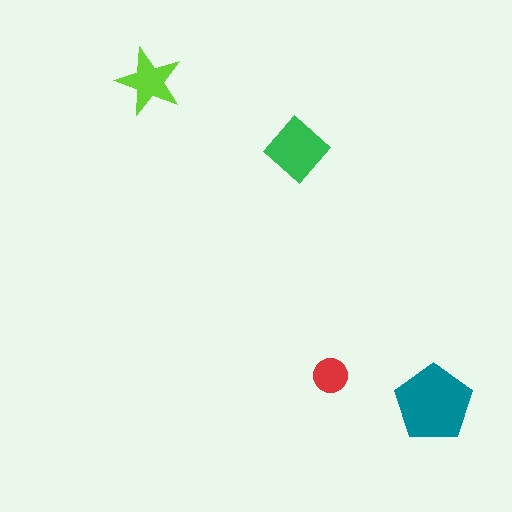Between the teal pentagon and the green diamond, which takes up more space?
The teal pentagon.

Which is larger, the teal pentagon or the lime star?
The teal pentagon.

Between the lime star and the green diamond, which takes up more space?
The green diamond.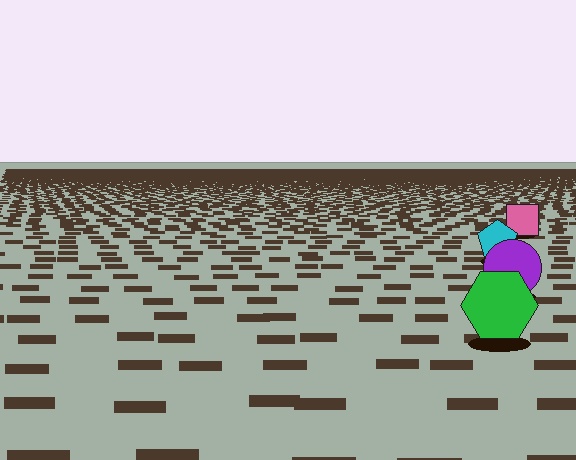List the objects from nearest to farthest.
From nearest to farthest: the green hexagon, the purple circle, the cyan pentagon, the pink square.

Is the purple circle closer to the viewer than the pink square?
Yes. The purple circle is closer — you can tell from the texture gradient: the ground texture is coarser near it.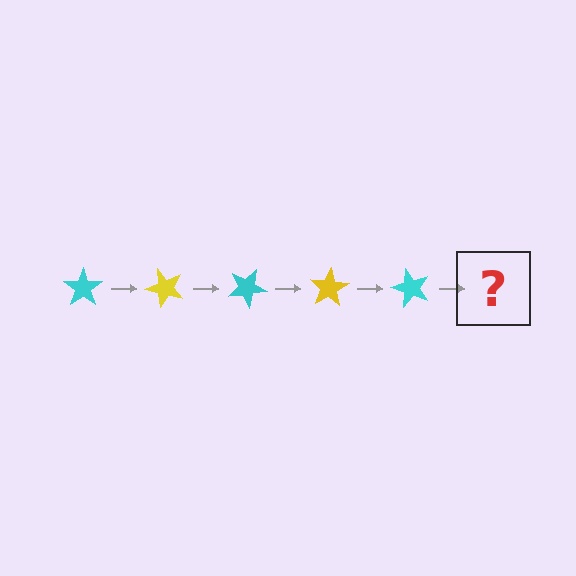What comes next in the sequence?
The next element should be a yellow star, rotated 250 degrees from the start.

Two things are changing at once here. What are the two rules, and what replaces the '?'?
The two rules are that it rotates 50 degrees each step and the color cycles through cyan and yellow. The '?' should be a yellow star, rotated 250 degrees from the start.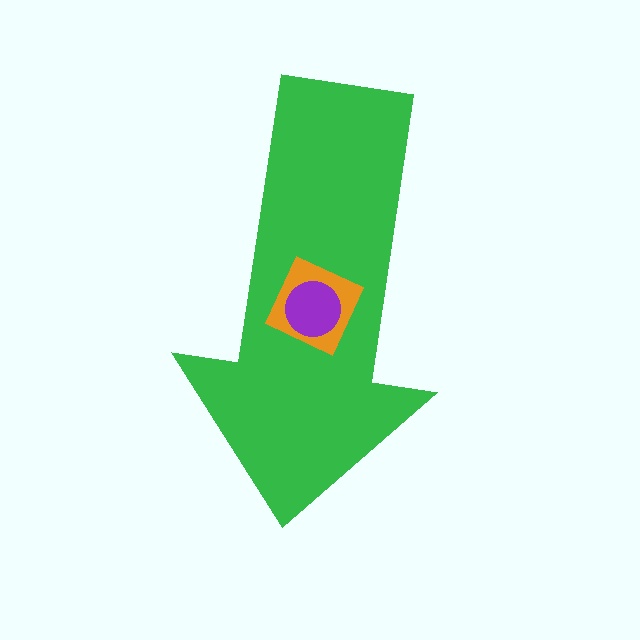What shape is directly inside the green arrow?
The orange diamond.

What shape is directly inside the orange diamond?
The purple circle.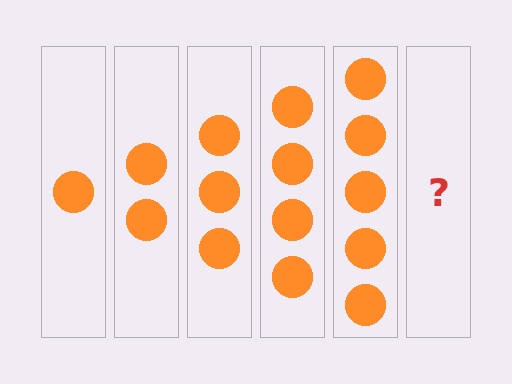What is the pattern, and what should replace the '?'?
The pattern is that each step adds one more circle. The '?' should be 6 circles.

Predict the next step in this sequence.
The next step is 6 circles.